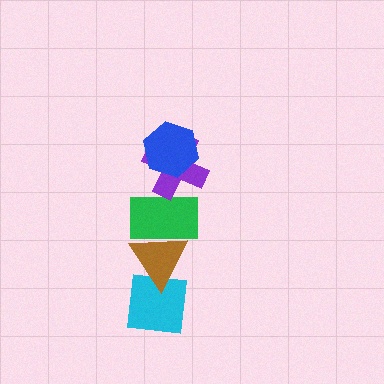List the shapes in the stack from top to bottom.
From top to bottom: the blue hexagon, the purple cross, the green rectangle, the brown triangle, the cyan square.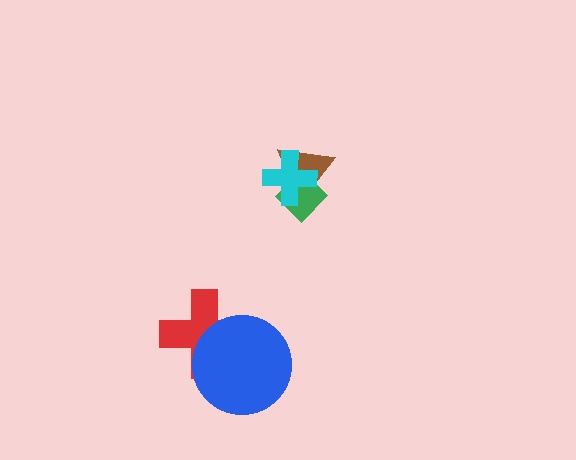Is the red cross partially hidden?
Yes, it is partially covered by another shape.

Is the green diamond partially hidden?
Yes, it is partially covered by another shape.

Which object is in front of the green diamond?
The cyan cross is in front of the green diamond.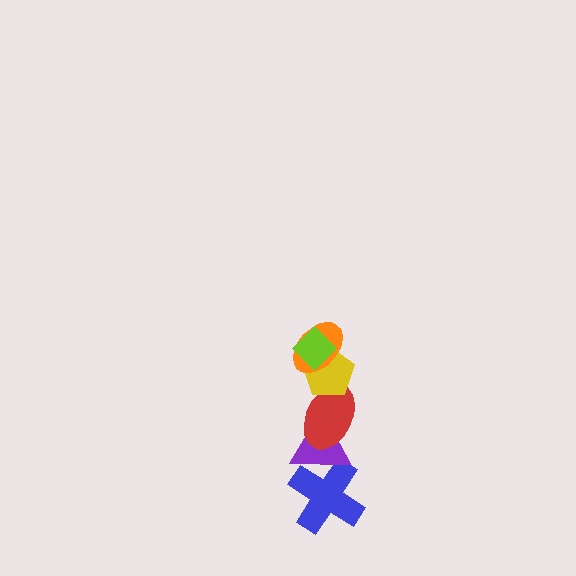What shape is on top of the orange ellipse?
The lime diamond is on top of the orange ellipse.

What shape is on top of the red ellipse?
The yellow pentagon is on top of the red ellipse.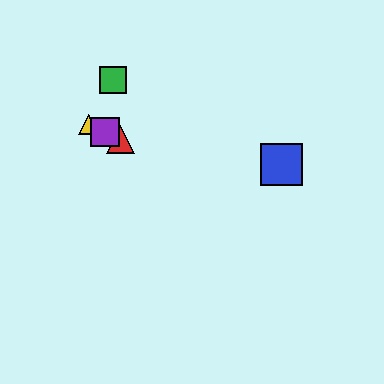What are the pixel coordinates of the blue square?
The blue square is at (282, 165).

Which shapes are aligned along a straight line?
The red triangle, the yellow triangle, the purple square are aligned along a straight line.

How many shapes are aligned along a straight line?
3 shapes (the red triangle, the yellow triangle, the purple square) are aligned along a straight line.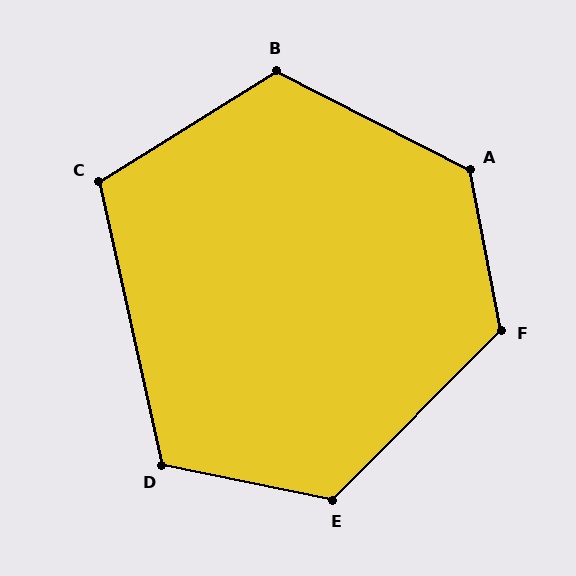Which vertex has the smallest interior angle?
C, at approximately 109 degrees.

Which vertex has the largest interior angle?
A, at approximately 128 degrees.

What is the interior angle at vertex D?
Approximately 114 degrees (obtuse).